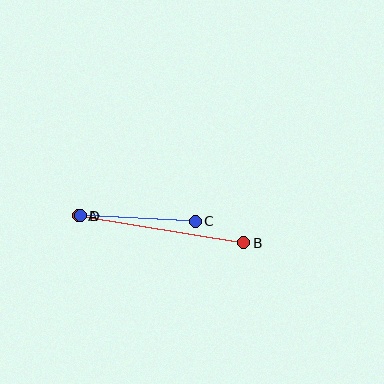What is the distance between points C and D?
The distance is approximately 115 pixels.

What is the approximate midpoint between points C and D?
The midpoint is at approximately (138, 219) pixels.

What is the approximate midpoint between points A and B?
The midpoint is at approximately (161, 229) pixels.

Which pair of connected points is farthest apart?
Points A and B are farthest apart.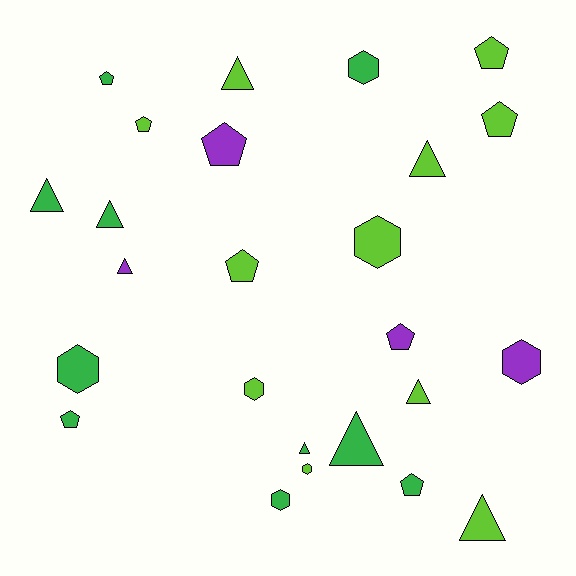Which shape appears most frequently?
Triangle, with 9 objects.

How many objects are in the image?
There are 25 objects.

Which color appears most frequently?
Lime, with 11 objects.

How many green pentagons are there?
There are 3 green pentagons.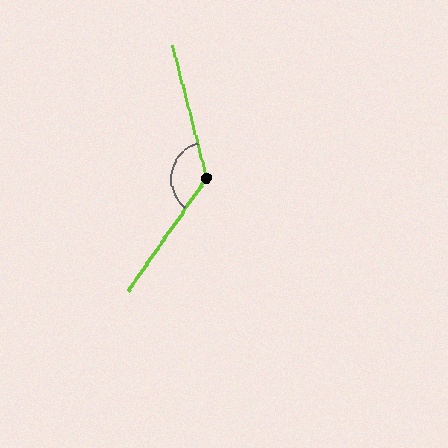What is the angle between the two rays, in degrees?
Approximately 131 degrees.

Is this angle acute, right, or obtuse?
It is obtuse.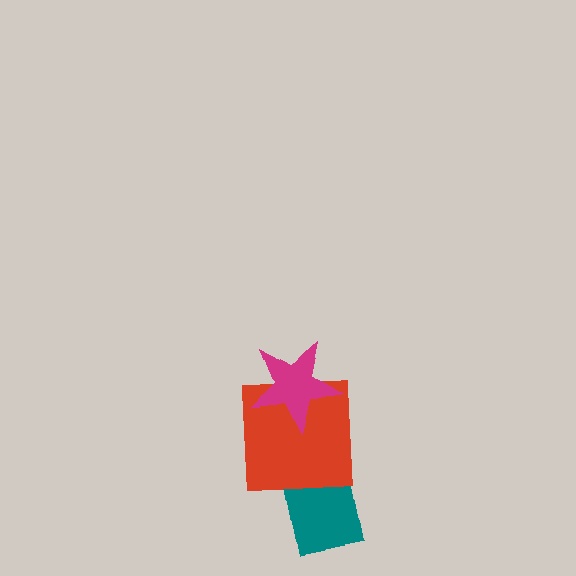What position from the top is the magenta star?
The magenta star is 1st from the top.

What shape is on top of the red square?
The magenta star is on top of the red square.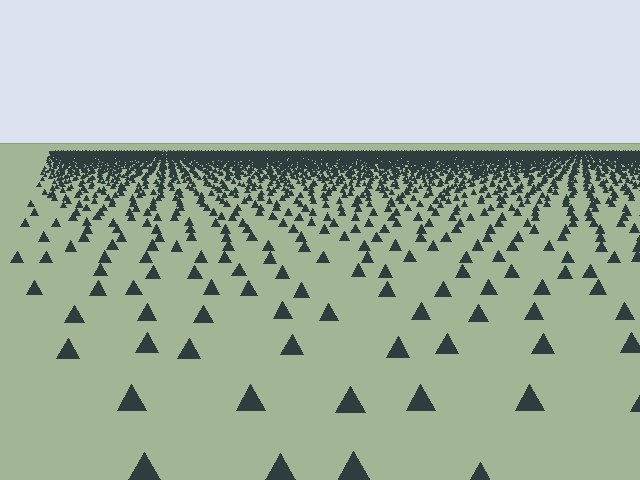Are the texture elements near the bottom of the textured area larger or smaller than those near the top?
Larger. Near the bottom, elements are closer to the viewer and appear at a bigger on-screen size.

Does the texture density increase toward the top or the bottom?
Density increases toward the top.